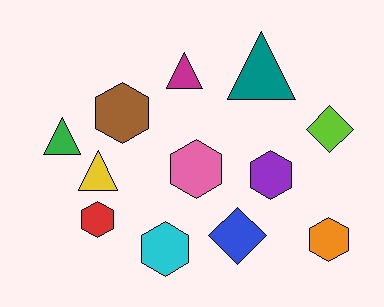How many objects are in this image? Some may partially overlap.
There are 12 objects.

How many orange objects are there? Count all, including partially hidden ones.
There is 1 orange object.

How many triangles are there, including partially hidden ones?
There are 4 triangles.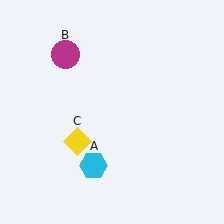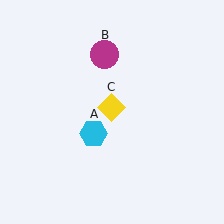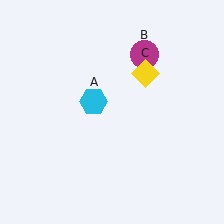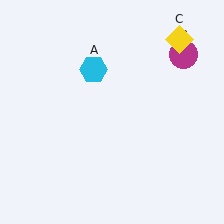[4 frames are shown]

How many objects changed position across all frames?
3 objects changed position: cyan hexagon (object A), magenta circle (object B), yellow diamond (object C).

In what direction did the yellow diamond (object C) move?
The yellow diamond (object C) moved up and to the right.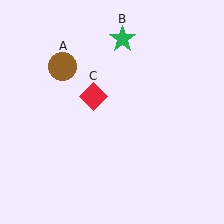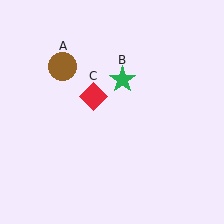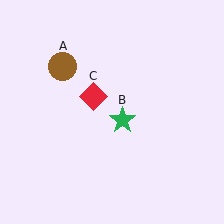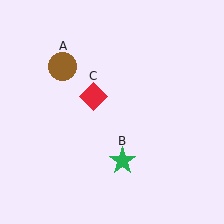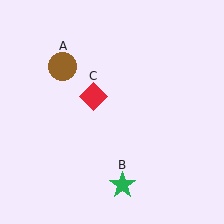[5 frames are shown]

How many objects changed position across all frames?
1 object changed position: green star (object B).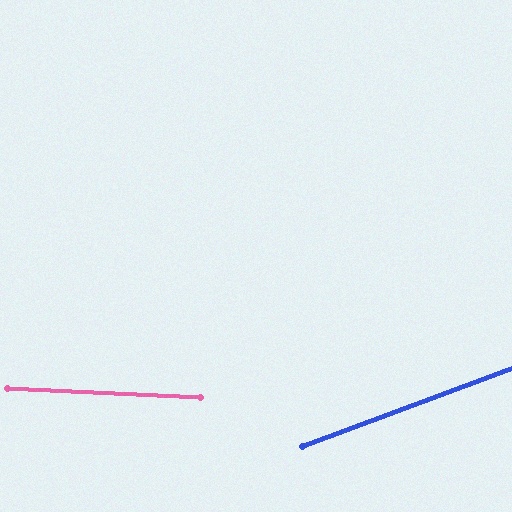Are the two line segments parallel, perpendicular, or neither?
Neither parallel nor perpendicular — they differ by about 23°.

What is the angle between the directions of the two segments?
Approximately 23 degrees.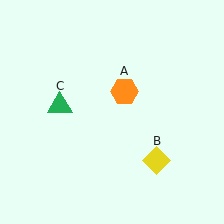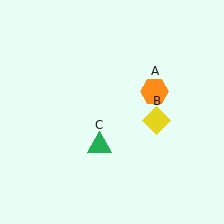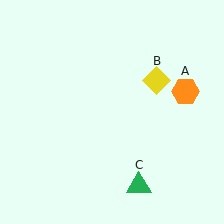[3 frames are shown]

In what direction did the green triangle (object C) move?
The green triangle (object C) moved down and to the right.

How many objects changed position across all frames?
3 objects changed position: orange hexagon (object A), yellow diamond (object B), green triangle (object C).